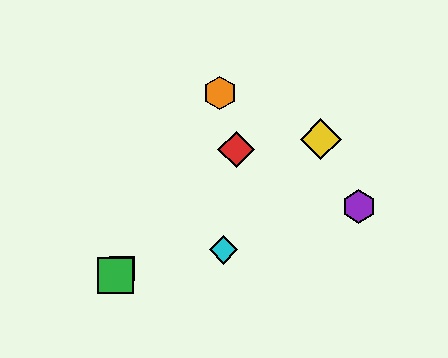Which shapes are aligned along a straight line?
The red diamond, the blue square, the green square are aligned along a straight line.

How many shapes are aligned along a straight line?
3 shapes (the red diamond, the blue square, the green square) are aligned along a straight line.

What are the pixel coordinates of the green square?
The green square is at (116, 275).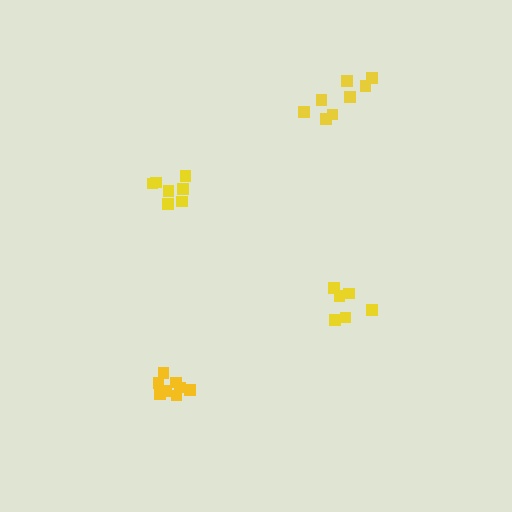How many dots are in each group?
Group 1: 7 dots, Group 2: 7 dots, Group 3: 8 dots, Group 4: 8 dots (30 total).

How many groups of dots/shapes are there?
There are 4 groups.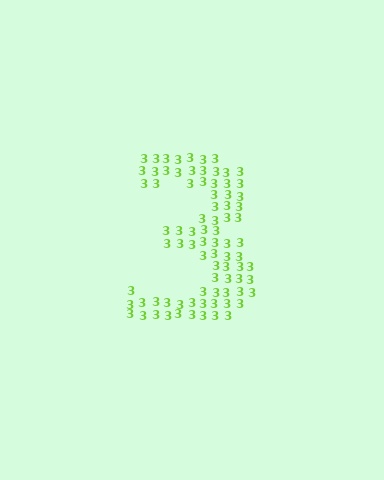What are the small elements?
The small elements are digit 3's.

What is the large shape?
The large shape is the digit 3.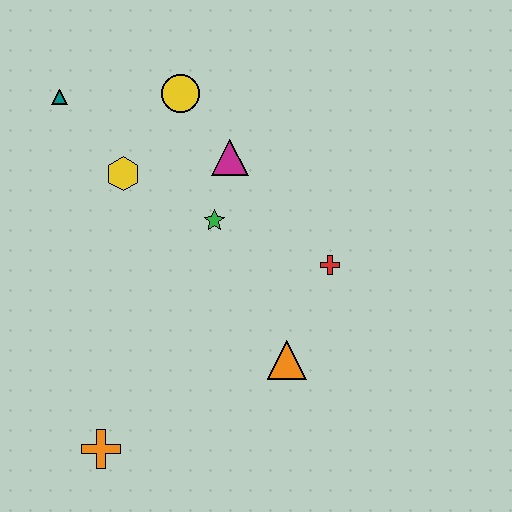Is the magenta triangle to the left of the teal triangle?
No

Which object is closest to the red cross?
The orange triangle is closest to the red cross.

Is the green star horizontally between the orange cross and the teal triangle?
No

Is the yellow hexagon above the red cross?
Yes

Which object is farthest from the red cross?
The teal triangle is farthest from the red cross.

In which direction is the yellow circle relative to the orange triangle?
The yellow circle is above the orange triangle.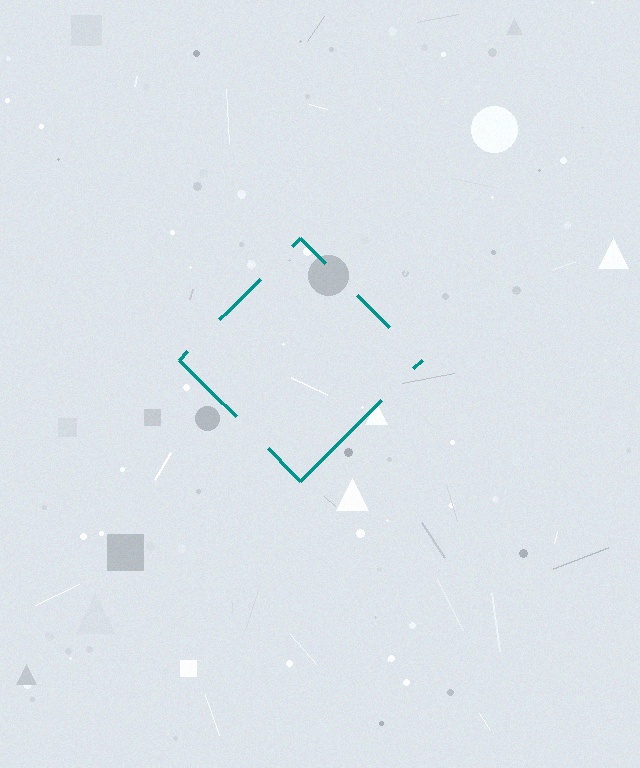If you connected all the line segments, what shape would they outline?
They would outline a diamond.